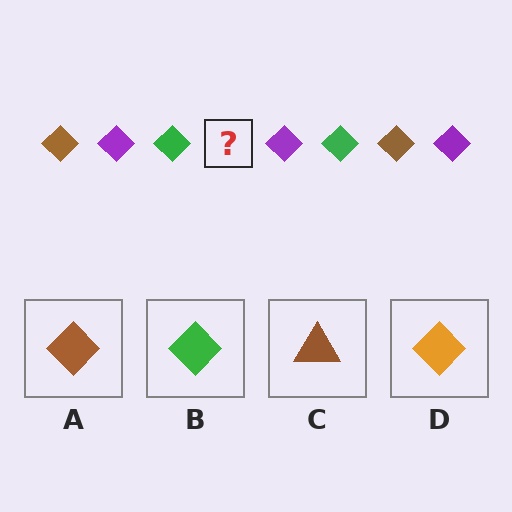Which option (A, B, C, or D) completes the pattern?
A.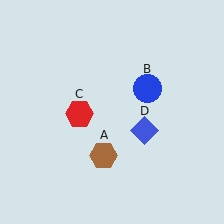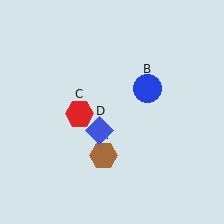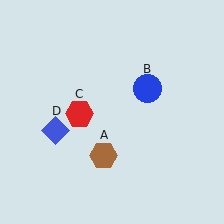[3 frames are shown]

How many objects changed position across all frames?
1 object changed position: blue diamond (object D).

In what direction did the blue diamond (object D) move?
The blue diamond (object D) moved left.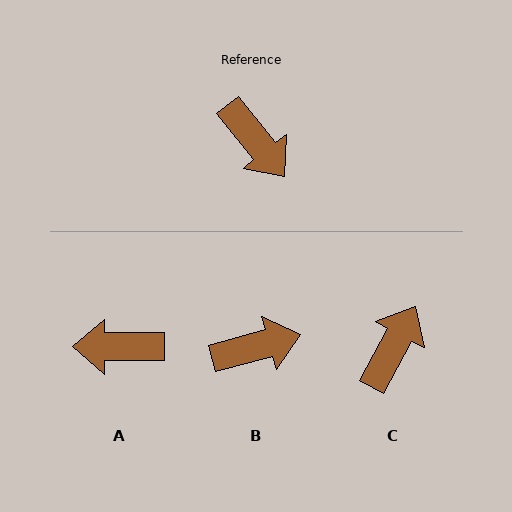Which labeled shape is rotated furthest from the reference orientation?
A, about 128 degrees away.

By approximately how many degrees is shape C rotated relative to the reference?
Approximately 113 degrees counter-clockwise.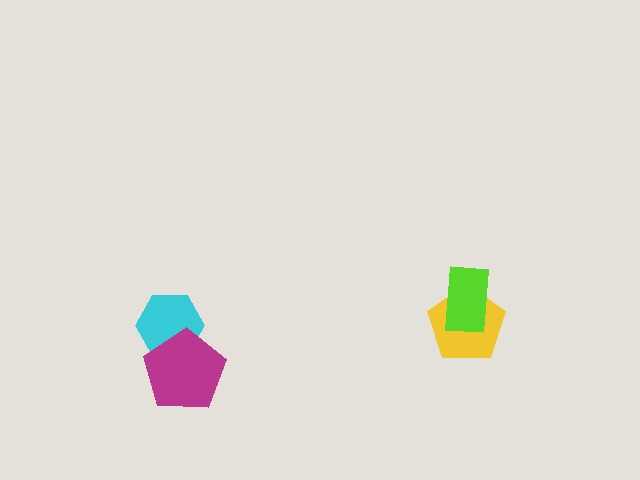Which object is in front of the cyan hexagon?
The magenta pentagon is in front of the cyan hexagon.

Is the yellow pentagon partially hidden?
Yes, it is partially covered by another shape.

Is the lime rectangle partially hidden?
No, no other shape covers it.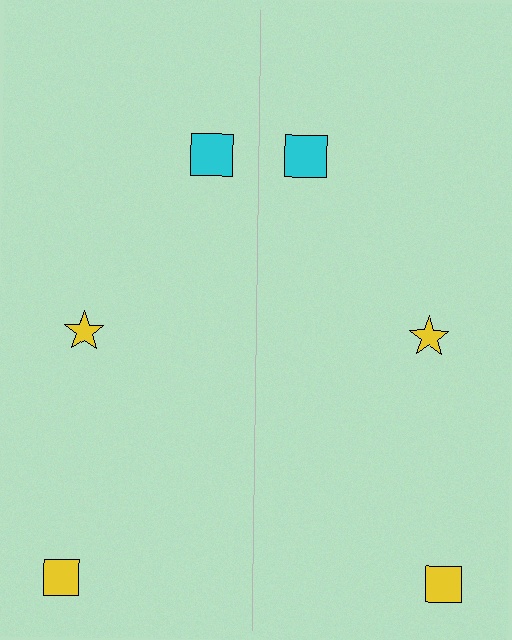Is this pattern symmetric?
Yes, this pattern has bilateral (reflection) symmetry.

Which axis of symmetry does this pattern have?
The pattern has a vertical axis of symmetry running through the center of the image.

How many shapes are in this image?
There are 6 shapes in this image.